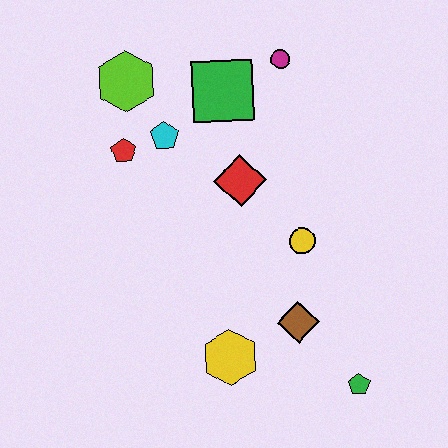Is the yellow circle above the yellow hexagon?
Yes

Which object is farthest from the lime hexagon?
The green pentagon is farthest from the lime hexagon.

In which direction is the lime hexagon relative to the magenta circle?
The lime hexagon is to the left of the magenta circle.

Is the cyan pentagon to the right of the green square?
No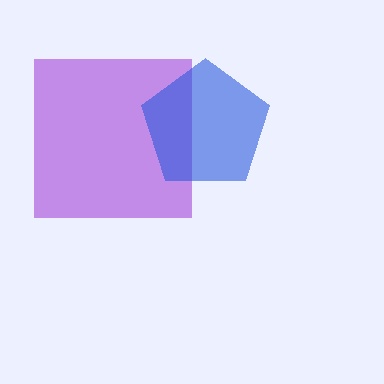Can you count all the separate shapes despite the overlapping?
Yes, there are 2 separate shapes.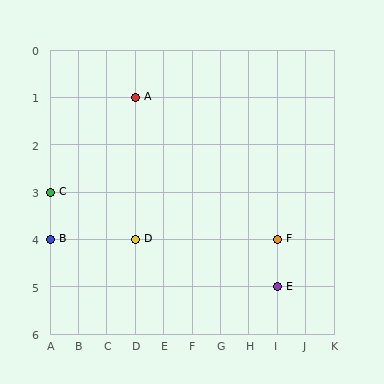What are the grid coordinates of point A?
Point A is at grid coordinates (D, 1).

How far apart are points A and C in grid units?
Points A and C are 3 columns and 2 rows apart (about 3.6 grid units diagonally).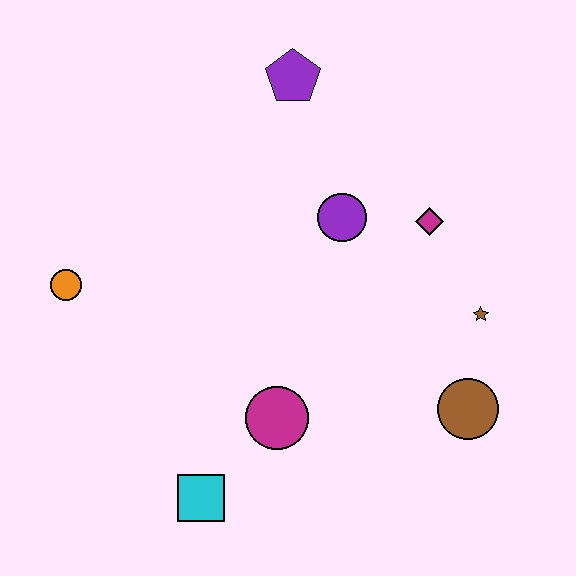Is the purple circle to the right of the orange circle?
Yes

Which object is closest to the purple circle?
The magenta diamond is closest to the purple circle.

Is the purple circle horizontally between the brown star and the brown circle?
No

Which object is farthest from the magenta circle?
The purple pentagon is farthest from the magenta circle.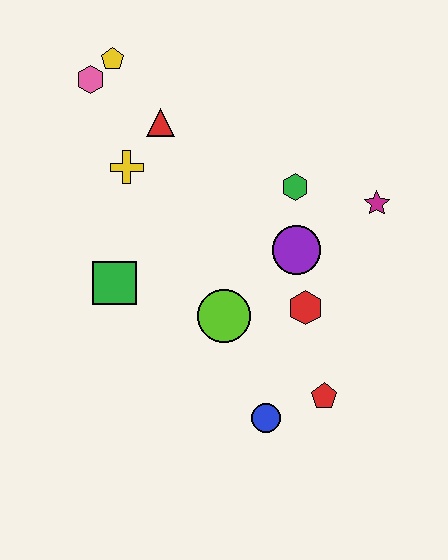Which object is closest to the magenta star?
The green hexagon is closest to the magenta star.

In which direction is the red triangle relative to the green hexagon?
The red triangle is to the left of the green hexagon.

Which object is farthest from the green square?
The magenta star is farthest from the green square.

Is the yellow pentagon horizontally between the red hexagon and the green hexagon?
No